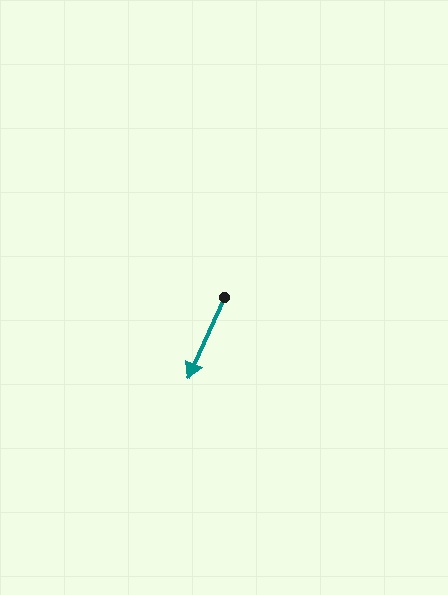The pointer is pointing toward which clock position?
Roughly 7 o'clock.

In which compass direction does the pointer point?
Southwest.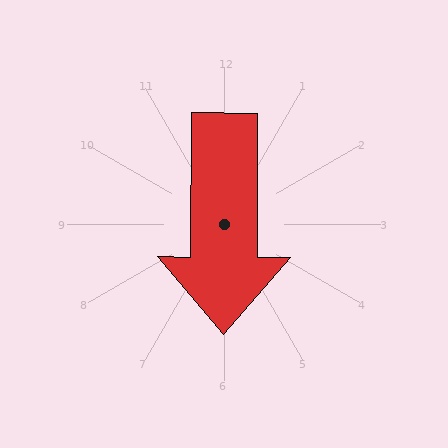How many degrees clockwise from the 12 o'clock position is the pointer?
Approximately 180 degrees.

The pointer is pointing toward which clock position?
Roughly 6 o'clock.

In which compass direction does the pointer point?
South.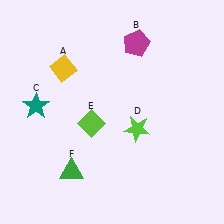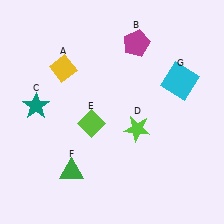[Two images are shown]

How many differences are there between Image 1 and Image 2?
There is 1 difference between the two images.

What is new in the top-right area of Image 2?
A cyan square (G) was added in the top-right area of Image 2.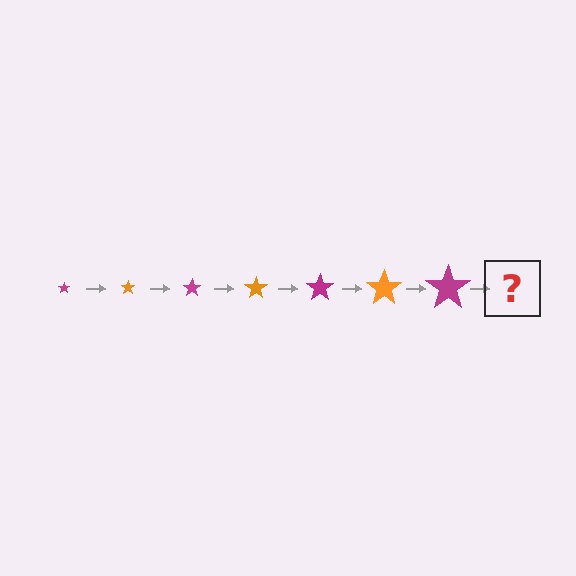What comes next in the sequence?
The next element should be an orange star, larger than the previous one.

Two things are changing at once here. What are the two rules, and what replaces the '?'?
The two rules are that the star grows larger each step and the color cycles through magenta and orange. The '?' should be an orange star, larger than the previous one.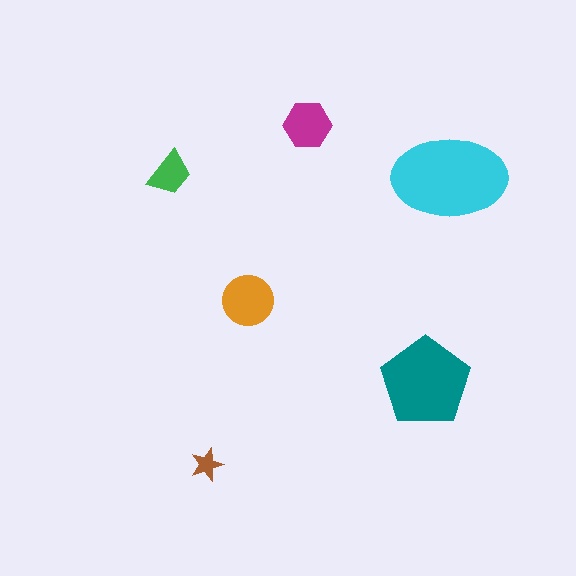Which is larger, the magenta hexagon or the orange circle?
The orange circle.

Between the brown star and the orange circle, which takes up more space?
The orange circle.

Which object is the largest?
The cyan ellipse.